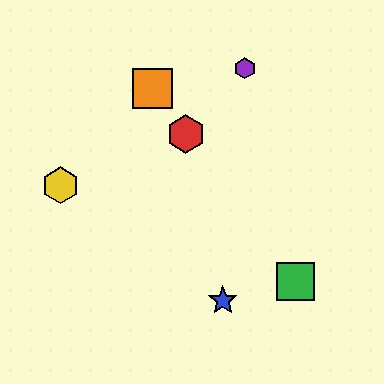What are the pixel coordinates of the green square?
The green square is at (296, 281).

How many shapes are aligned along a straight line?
3 shapes (the red hexagon, the green square, the orange square) are aligned along a straight line.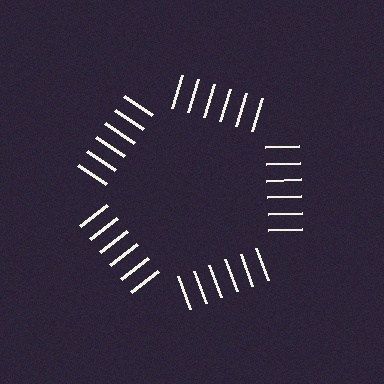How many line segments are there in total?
30 — 6 along each of the 5 edges.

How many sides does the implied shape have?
5 sides — the line-ends trace a pentagon.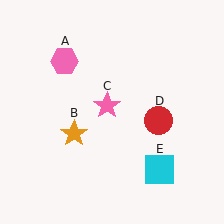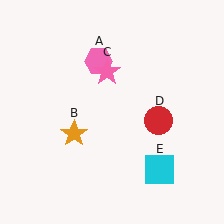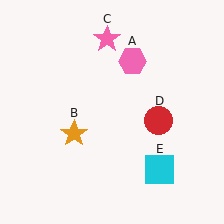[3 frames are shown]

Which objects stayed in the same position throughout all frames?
Orange star (object B) and red circle (object D) and cyan square (object E) remained stationary.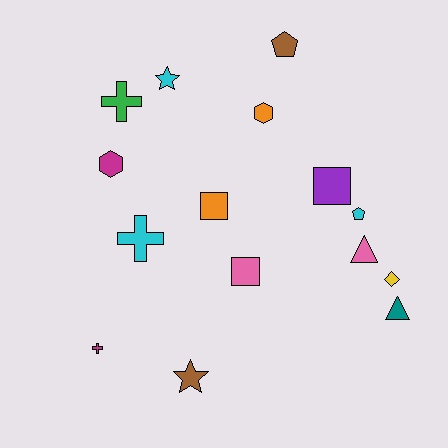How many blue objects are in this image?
There are no blue objects.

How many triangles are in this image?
There are 2 triangles.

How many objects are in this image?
There are 15 objects.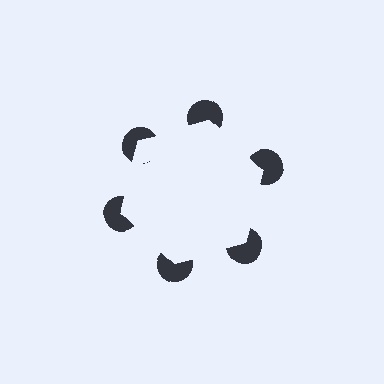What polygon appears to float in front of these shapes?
An illusory hexagon — its edges are inferred from the aligned wedge cuts in the pac-man discs, not physically drawn.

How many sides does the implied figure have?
6 sides.